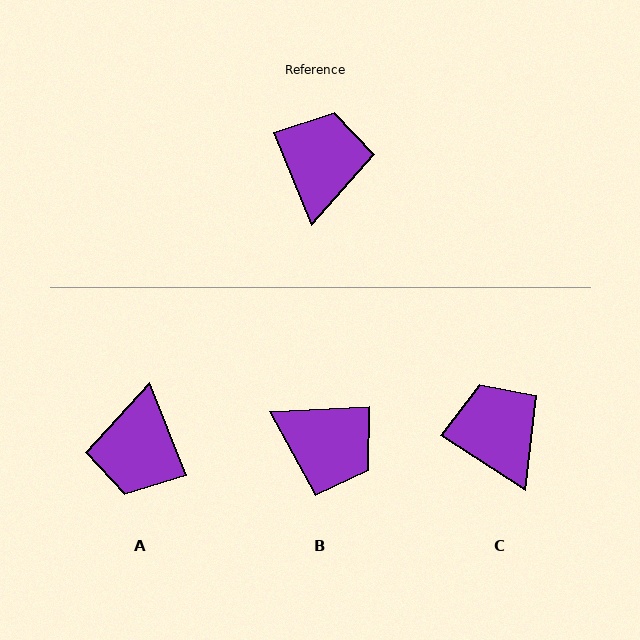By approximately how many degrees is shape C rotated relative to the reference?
Approximately 35 degrees counter-clockwise.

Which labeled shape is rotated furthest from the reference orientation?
A, about 179 degrees away.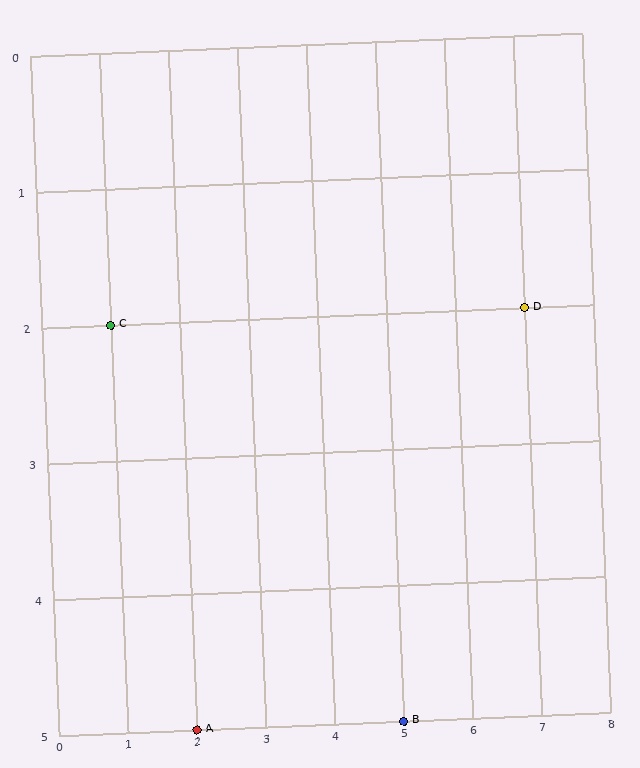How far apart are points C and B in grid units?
Points C and B are 4 columns and 3 rows apart (about 5.0 grid units diagonally).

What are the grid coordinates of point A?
Point A is at grid coordinates (2, 5).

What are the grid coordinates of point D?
Point D is at grid coordinates (7, 2).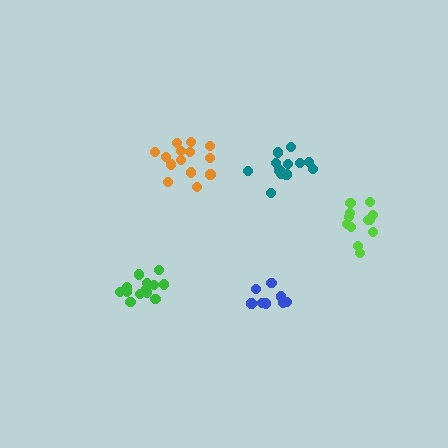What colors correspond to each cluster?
The clusters are colored: green, orange, teal, lime, blue.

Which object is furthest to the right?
The lime cluster is rightmost.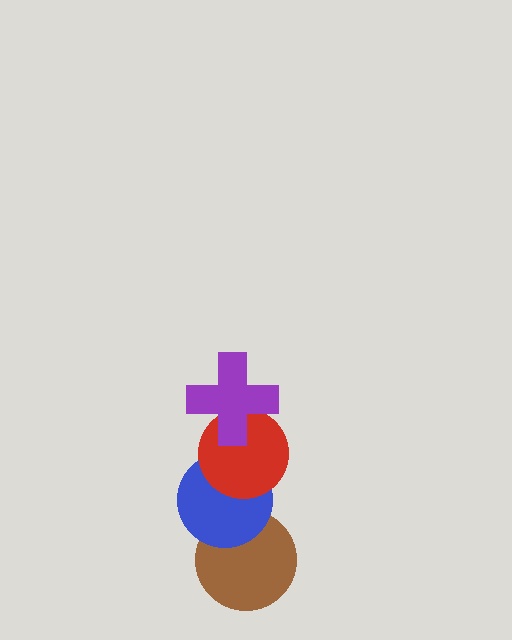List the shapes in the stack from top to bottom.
From top to bottom: the purple cross, the red circle, the blue circle, the brown circle.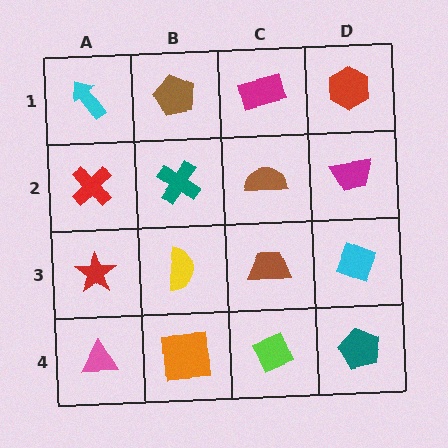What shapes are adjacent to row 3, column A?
A red cross (row 2, column A), a pink triangle (row 4, column A), a yellow semicircle (row 3, column B).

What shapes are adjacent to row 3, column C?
A brown semicircle (row 2, column C), a lime diamond (row 4, column C), a yellow semicircle (row 3, column B), a cyan diamond (row 3, column D).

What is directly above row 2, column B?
A brown pentagon.